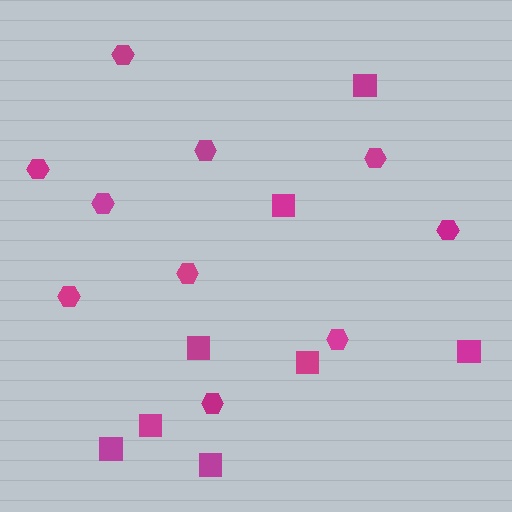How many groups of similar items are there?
There are 2 groups: one group of squares (8) and one group of hexagons (10).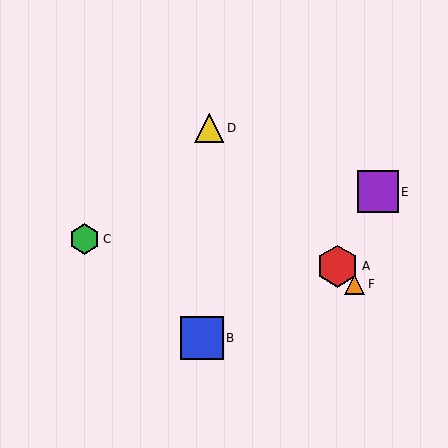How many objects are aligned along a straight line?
3 objects (A, D, F) are aligned along a straight line.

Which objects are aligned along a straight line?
Objects A, D, F are aligned along a straight line.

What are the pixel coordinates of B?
Object B is at (202, 338).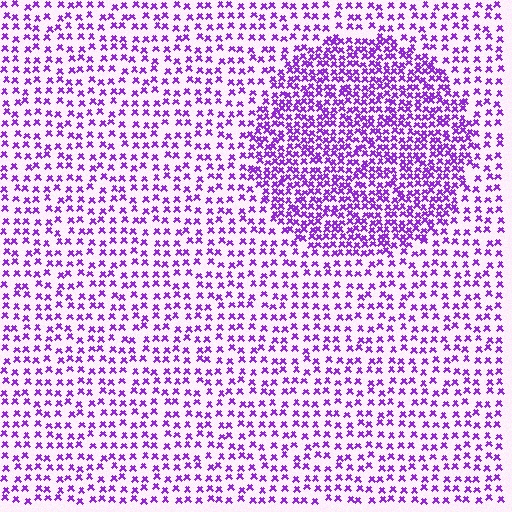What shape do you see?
I see a circle.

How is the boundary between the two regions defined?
The boundary is defined by a change in element density (approximately 2.0x ratio). All elements are the same color, size, and shape.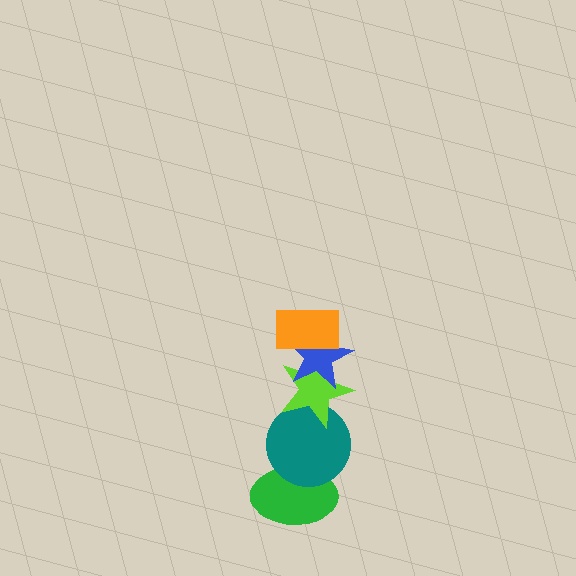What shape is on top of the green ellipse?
The teal circle is on top of the green ellipse.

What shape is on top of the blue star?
The orange rectangle is on top of the blue star.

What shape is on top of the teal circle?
The lime star is on top of the teal circle.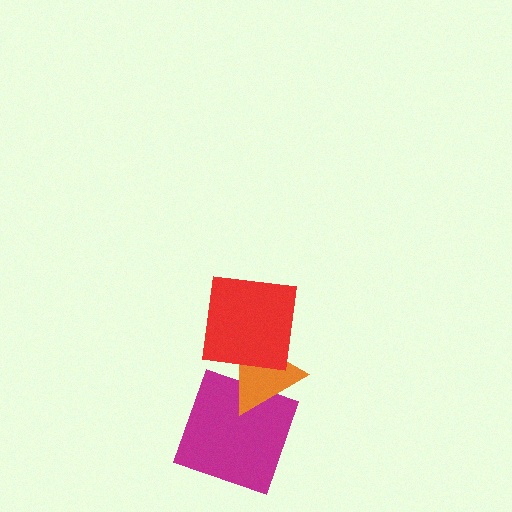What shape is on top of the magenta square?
The orange triangle is on top of the magenta square.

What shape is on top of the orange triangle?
The red square is on top of the orange triangle.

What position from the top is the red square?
The red square is 1st from the top.